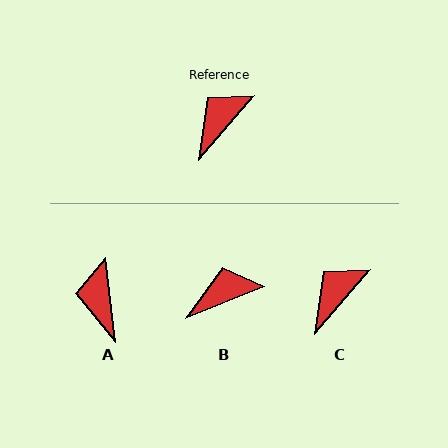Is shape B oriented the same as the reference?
No, it is off by about 27 degrees.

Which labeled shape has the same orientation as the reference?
C.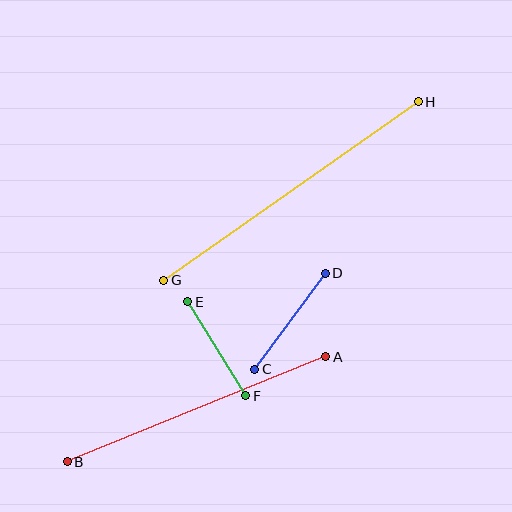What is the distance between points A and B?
The distance is approximately 279 pixels.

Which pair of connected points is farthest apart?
Points G and H are farthest apart.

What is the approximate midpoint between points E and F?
The midpoint is at approximately (217, 349) pixels.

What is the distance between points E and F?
The distance is approximately 110 pixels.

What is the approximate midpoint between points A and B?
The midpoint is at approximately (197, 409) pixels.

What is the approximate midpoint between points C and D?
The midpoint is at approximately (290, 321) pixels.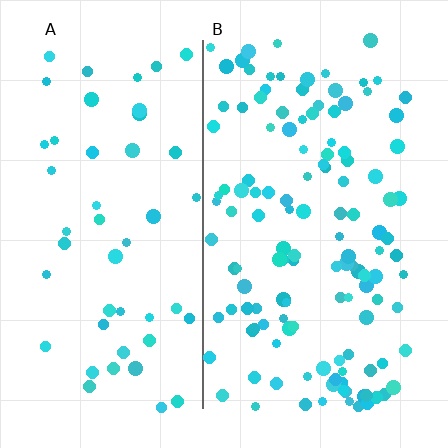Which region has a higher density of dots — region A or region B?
B (the right).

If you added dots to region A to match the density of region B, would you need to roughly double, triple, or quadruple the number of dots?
Approximately triple.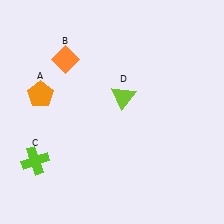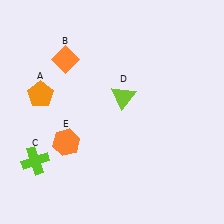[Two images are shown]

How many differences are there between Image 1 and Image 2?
There is 1 difference between the two images.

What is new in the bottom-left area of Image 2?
An orange hexagon (E) was added in the bottom-left area of Image 2.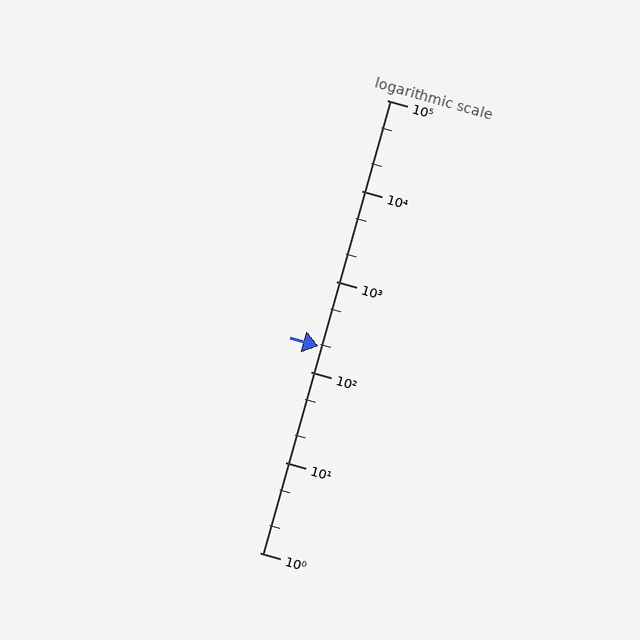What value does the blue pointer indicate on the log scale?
The pointer indicates approximately 190.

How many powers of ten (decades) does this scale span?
The scale spans 5 decades, from 1 to 100000.